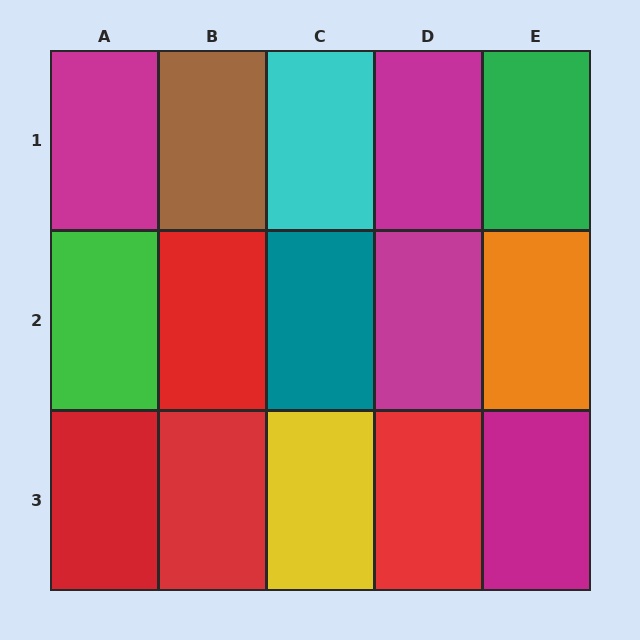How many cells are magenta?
4 cells are magenta.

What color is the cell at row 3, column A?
Red.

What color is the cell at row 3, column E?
Magenta.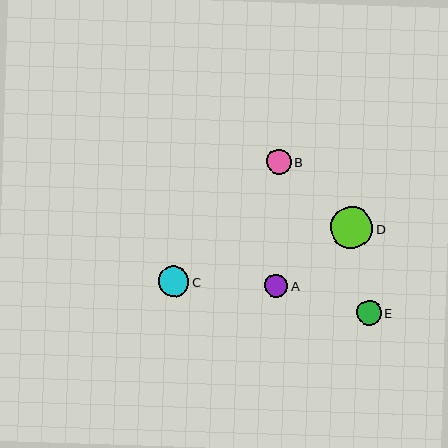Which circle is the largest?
Circle D is the largest with a size of approximately 42 pixels.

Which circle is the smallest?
Circle A is the smallest with a size of approximately 23 pixels.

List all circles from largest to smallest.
From largest to smallest: D, C, B, E, A.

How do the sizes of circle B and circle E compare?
Circle B and circle E are approximately the same size.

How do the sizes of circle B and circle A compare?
Circle B and circle A are approximately the same size.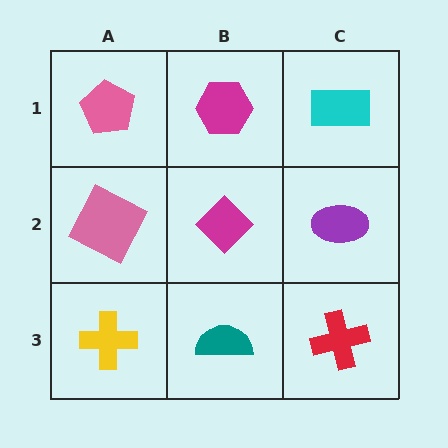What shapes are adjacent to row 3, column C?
A purple ellipse (row 2, column C), a teal semicircle (row 3, column B).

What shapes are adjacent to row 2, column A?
A pink pentagon (row 1, column A), a yellow cross (row 3, column A), a magenta diamond (row 2, column B).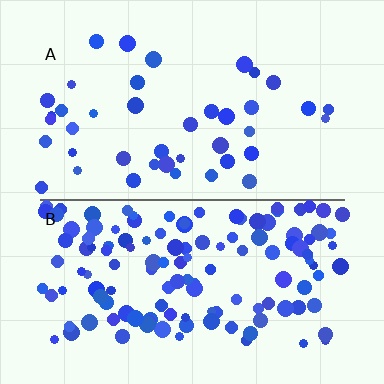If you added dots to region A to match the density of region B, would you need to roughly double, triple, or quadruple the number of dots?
Approximately triple.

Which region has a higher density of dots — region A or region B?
B (the bottom).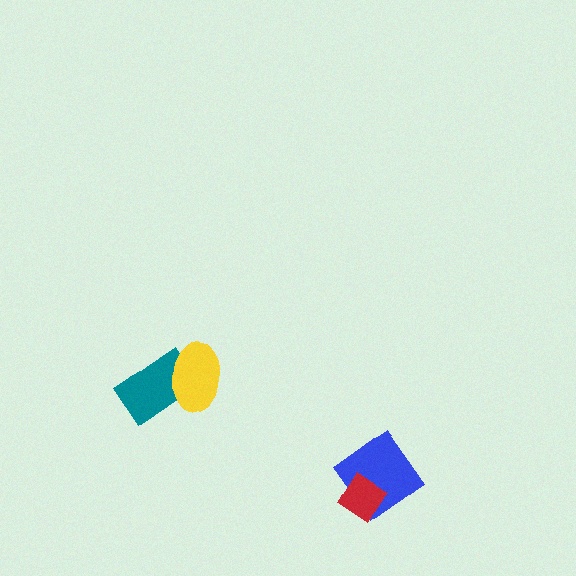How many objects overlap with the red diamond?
1 object overlaps with the red diamond.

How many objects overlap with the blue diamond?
1 object overlaps with the blue diamond.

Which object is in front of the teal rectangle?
The yellow ellipse is in front of the teal rectangle.